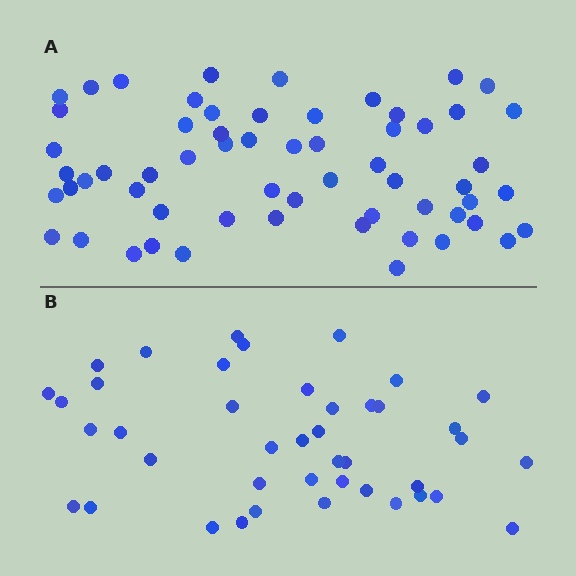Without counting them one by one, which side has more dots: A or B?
Region A (the top region) has more dots.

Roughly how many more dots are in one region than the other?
Region A has approximately 20 more dots than region B.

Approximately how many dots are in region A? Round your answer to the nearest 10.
About 60 dots.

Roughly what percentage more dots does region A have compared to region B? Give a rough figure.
About 45% more.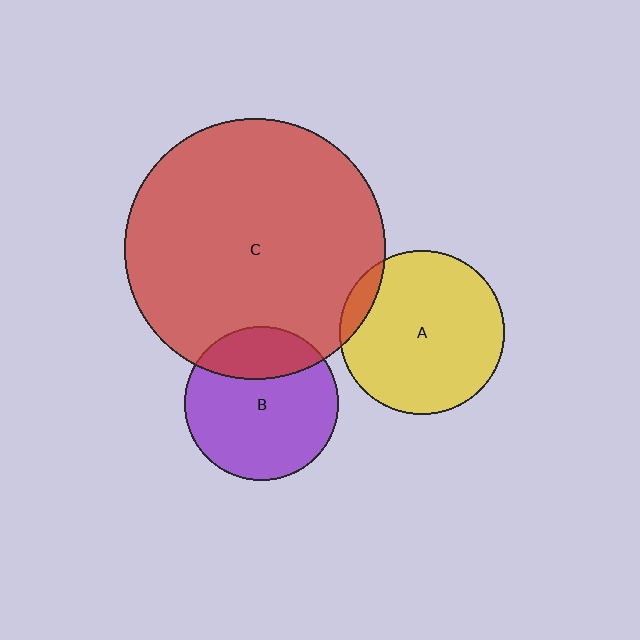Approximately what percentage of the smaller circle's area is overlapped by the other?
Approximately 25%.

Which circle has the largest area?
Circle C (red).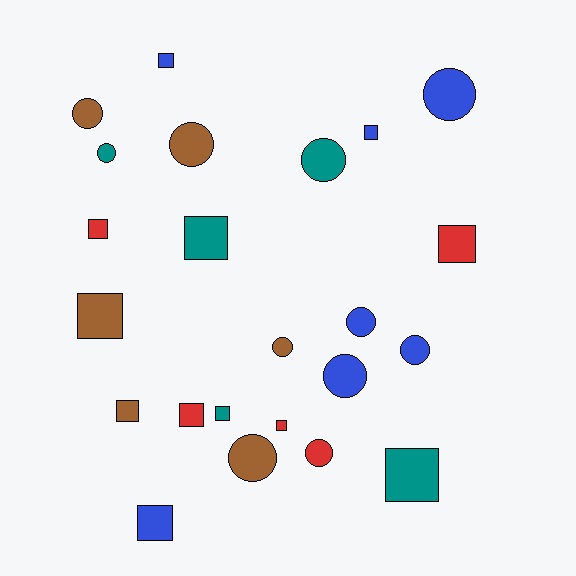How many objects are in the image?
There are 23 objects.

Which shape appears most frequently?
Square, with 12 objects.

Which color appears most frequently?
Blue, with 7 objects.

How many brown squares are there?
There are 2 brown squares.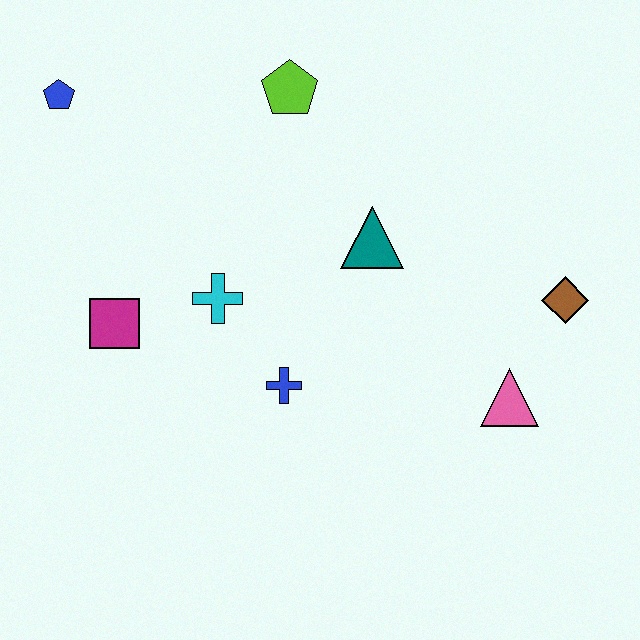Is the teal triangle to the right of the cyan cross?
Yes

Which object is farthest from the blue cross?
The blue pentagon is farthest from the blue cross.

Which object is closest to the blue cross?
The cyan cross is closest to the blue cross.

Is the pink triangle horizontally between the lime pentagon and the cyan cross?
No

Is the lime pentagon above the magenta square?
Yes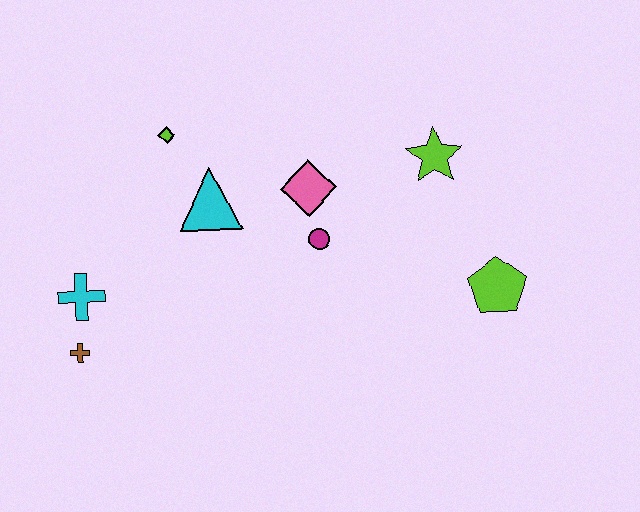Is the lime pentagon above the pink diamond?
No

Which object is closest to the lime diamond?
The cyan triangle is closest to the lime diamond.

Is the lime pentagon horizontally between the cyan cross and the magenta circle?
No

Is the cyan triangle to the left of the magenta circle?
Yes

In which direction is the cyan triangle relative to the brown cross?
The cyan triangle is above the brown cross.